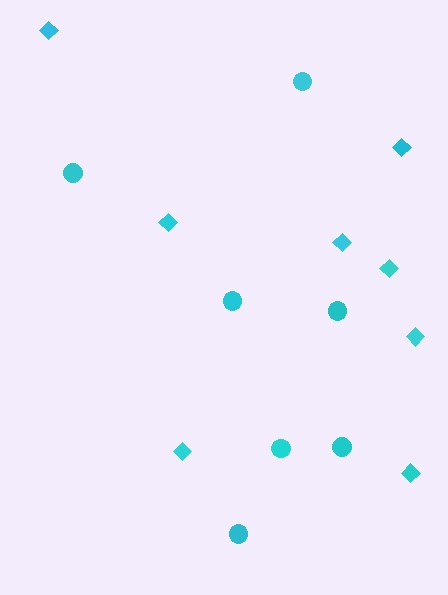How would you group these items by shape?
There are 2 groups: one group of circles (7) and one group of diamonds (8).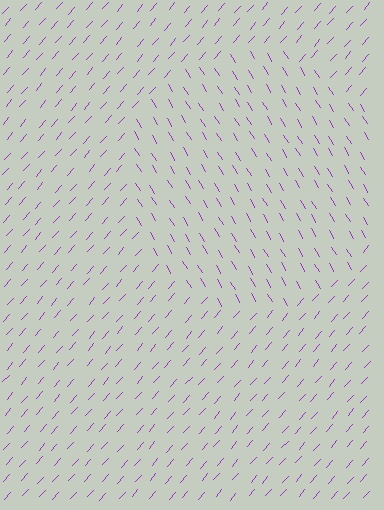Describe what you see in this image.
The image is filled with small purple line segments. A circle region in the image has lines oriented differently from the surrounding lines, creating a visible texture boundary.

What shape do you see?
I see a circle.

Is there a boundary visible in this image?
Yes, there is a texture boundary formed by a change in line orientation.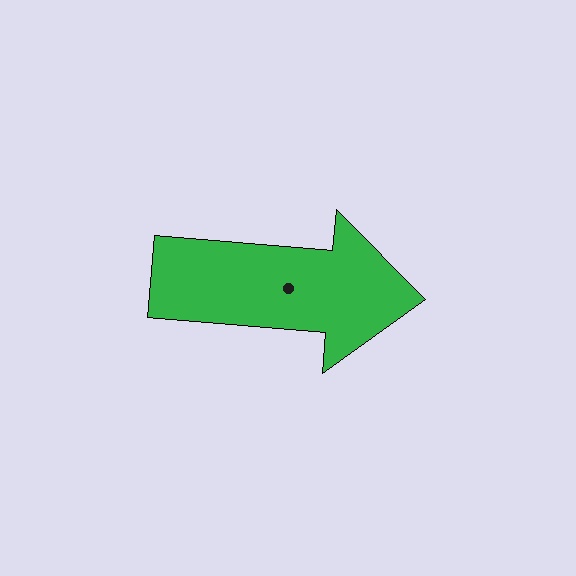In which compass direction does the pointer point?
East.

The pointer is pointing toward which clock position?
Roughly 3 o'clock.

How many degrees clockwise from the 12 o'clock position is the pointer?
Approximately 95 degrees.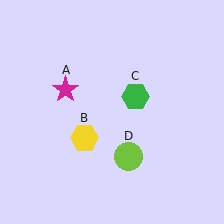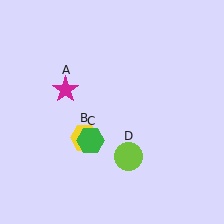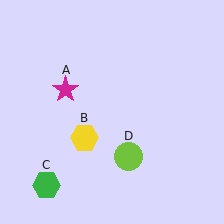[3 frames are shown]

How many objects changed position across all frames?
1 object changed position: green hexagon (object C).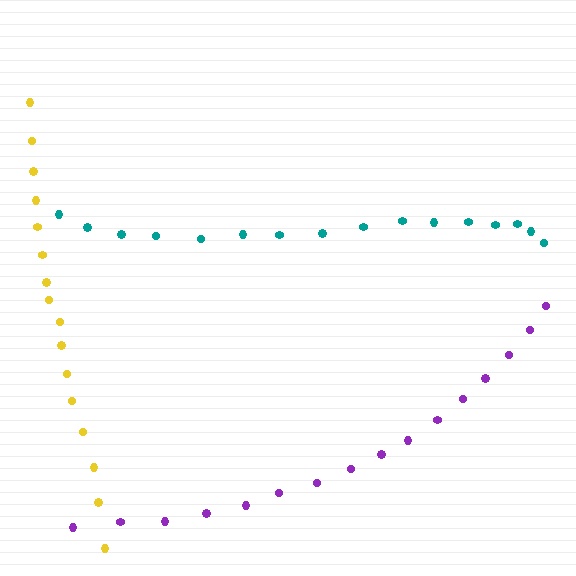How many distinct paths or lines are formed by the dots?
There are 3 distinct paths.